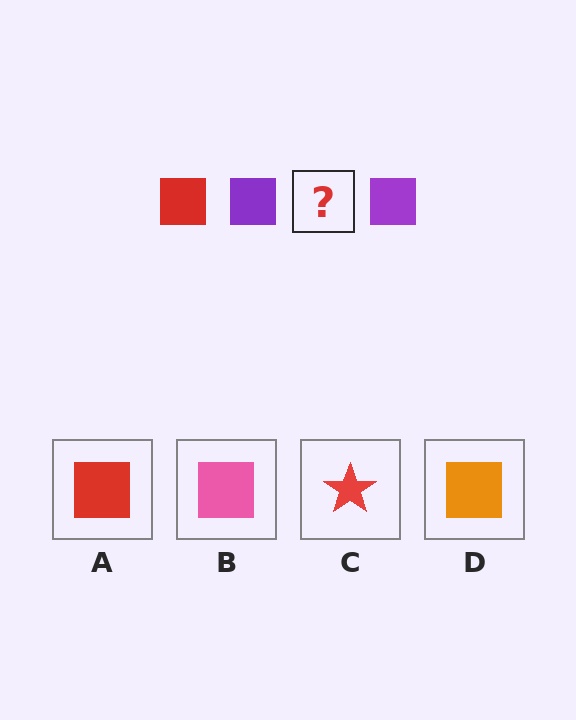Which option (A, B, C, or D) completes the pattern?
A.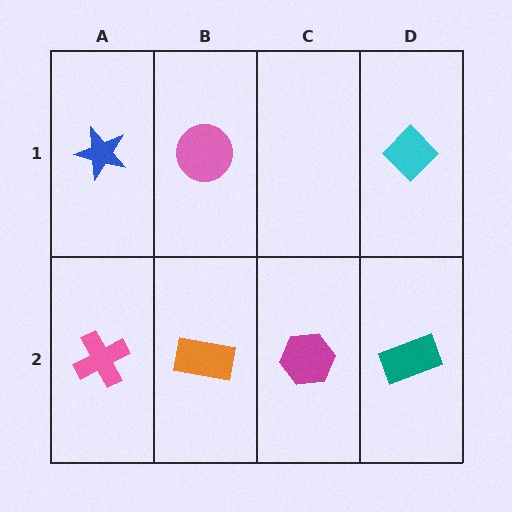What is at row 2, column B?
An orange rectangle.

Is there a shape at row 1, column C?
No, that cell is empty.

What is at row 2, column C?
A magenta hexagon.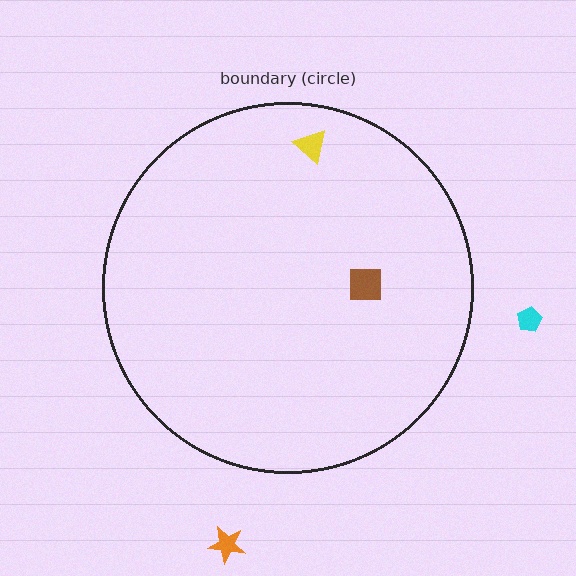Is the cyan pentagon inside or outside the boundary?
Outside.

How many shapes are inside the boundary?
2 inside, 2 outside.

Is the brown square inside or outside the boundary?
Inside.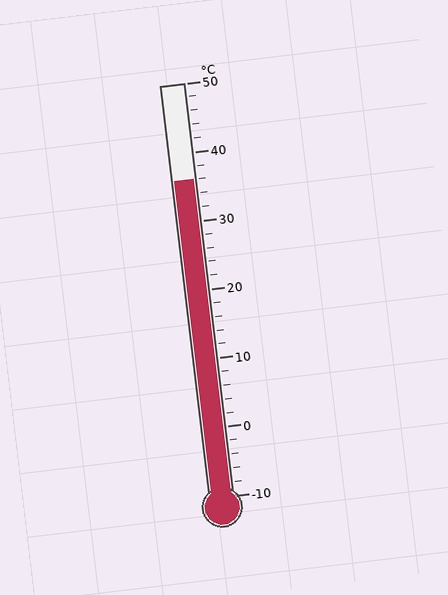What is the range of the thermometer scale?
The thermometer scale ranges from -10°C to 50°C.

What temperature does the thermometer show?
The thermometer shows approximately 36°C.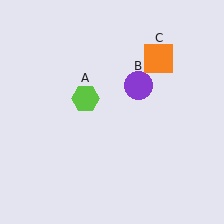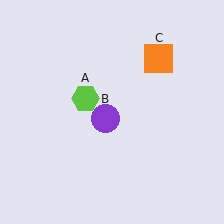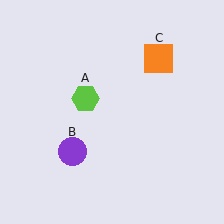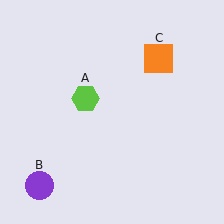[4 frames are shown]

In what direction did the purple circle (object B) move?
The purple circle (object B) moved down and to the left.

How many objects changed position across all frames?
1 object changed position: purple circle (object B).